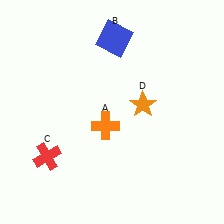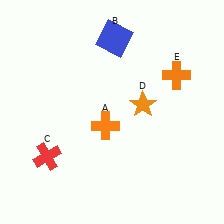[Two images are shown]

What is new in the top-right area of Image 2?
An orange cross (E) was added in the top-right area of Image 2.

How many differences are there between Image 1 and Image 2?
There is 1 difference between the two images.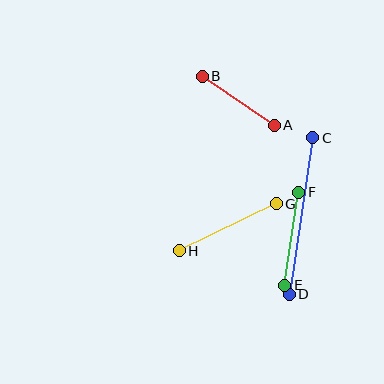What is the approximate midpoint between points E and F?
The midpoint is at approximately (292, 239) pixels.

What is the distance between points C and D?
The distance is approximately 158 pixels.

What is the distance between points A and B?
The distance is approximately 87 pixels.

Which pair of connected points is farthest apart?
Points C and D are farthest apart.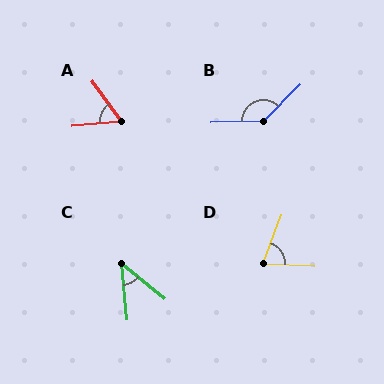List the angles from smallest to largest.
C (45°), A (59°), D (72°), B (137°).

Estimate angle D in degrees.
Approximately 72 degrees.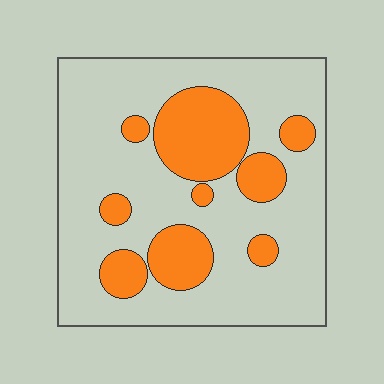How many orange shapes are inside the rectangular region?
9.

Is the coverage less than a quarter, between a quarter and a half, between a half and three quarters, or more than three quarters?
Between a quarter and a half.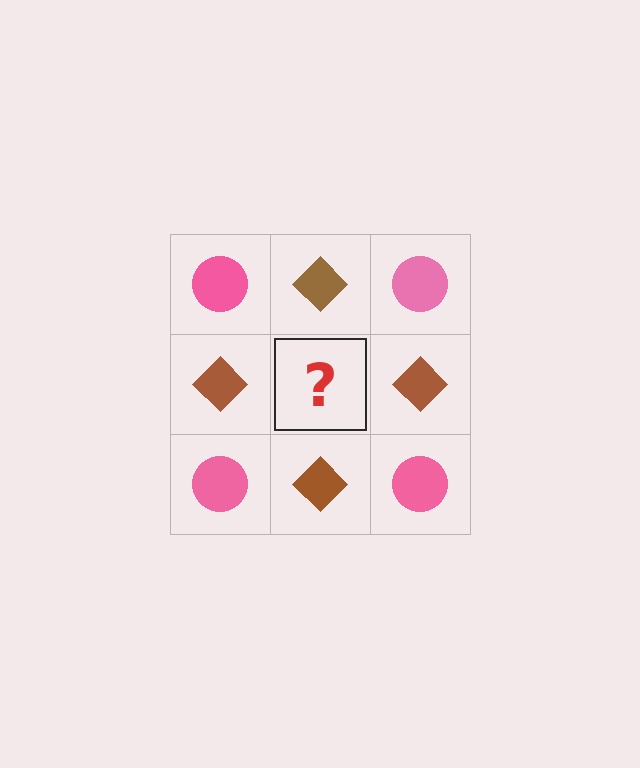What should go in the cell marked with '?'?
The missing cell should contain a pink circle.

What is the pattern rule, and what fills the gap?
The rule is that it alternates pink circle and brown diamond in a checkerboard pattern. The gap should be filled with a pink circle.